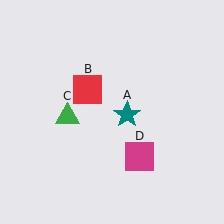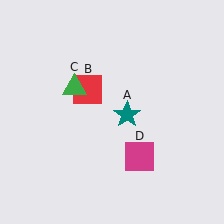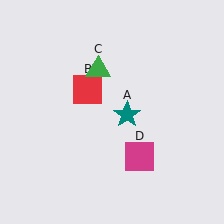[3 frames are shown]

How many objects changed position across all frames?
1 object changed position: green triangle (object C).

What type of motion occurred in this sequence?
The green triangle (object C) rotated clockwise around the center of the scene.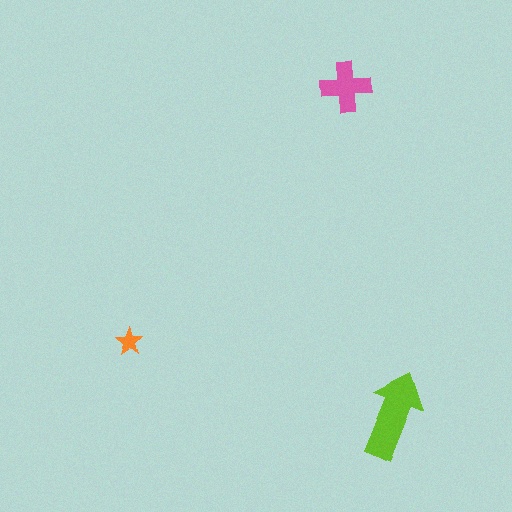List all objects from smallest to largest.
The orange star, the pink cross, the lime arrow.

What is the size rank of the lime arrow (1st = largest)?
1st.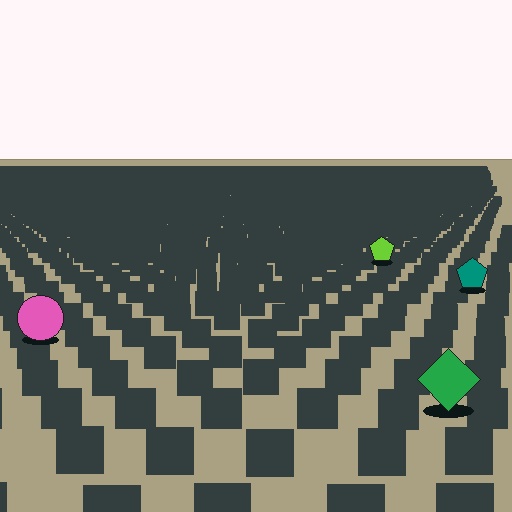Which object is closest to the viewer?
The green diamond is closest. The texture marks near it are larger and more spread out.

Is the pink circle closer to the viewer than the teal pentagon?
Yes. The pink circle is closer — you can tell from the texture gradient: the ground texture is coarser near it.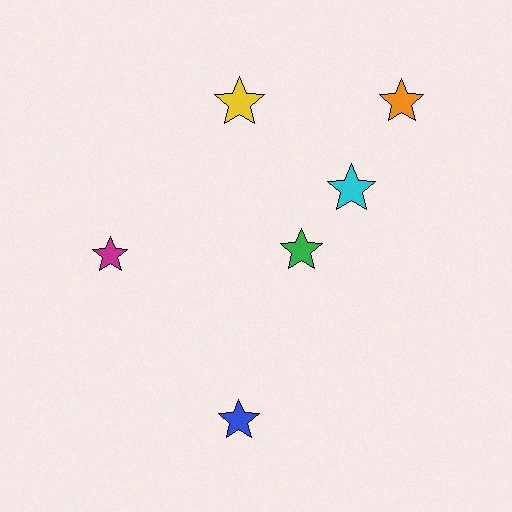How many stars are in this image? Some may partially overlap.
There are 6 stars.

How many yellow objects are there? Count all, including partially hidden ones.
There is 1 yellow object.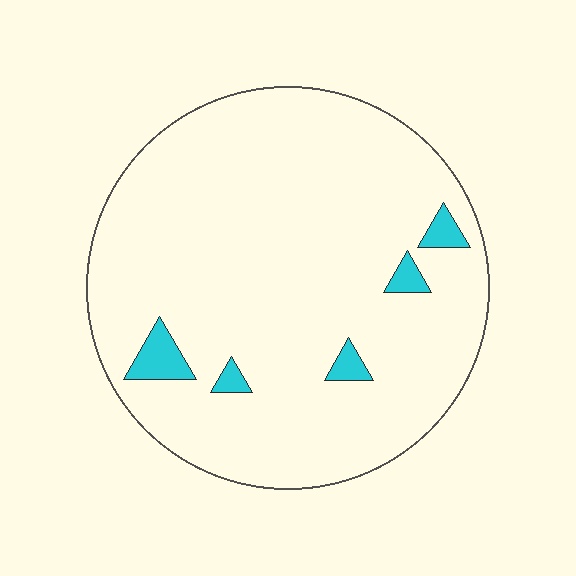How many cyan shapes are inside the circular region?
5.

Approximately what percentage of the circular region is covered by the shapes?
Approximately 5%.